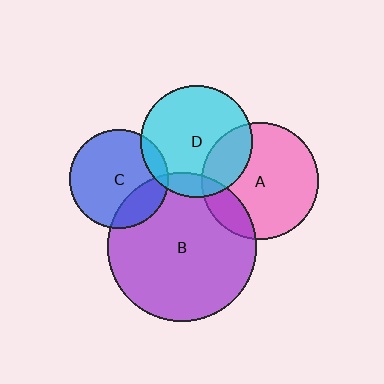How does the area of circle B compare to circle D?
Approximately 1.8 times.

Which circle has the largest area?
Circle B (purple).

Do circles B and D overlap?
Yes.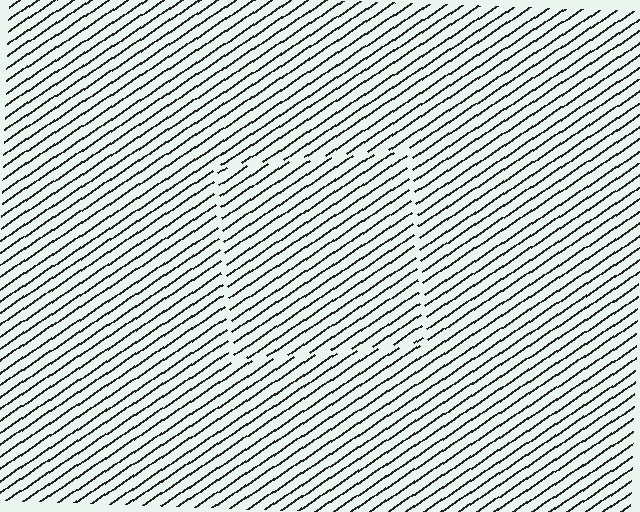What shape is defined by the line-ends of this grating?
An illusory square. The interior of the shape contains the same grating, shifted by half a period — the contour is defined by the phase discontinuity where line-ends from the inner and outer gratings abut.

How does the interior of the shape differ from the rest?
The interior of the shape contains the same grating, shifted by half a period — the contour is defined by the phase discontinuity where line-ends from the inner and outer gratings abut.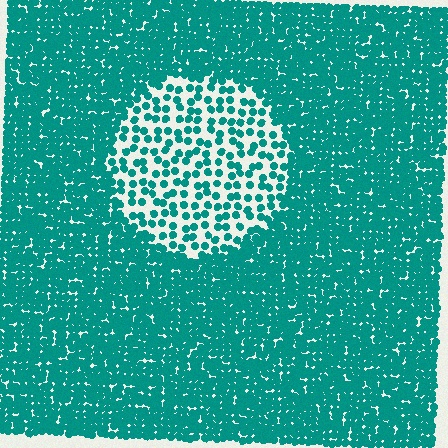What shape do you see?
I see a circle.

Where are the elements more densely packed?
The elements are more densely packed outside the circle boundary.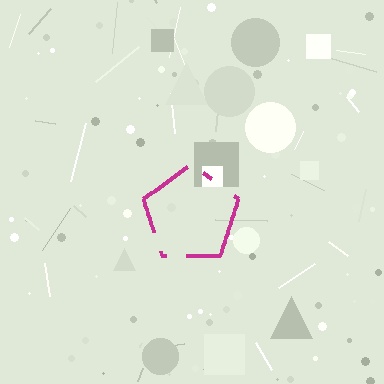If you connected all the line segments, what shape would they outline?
They would outline a pentagon.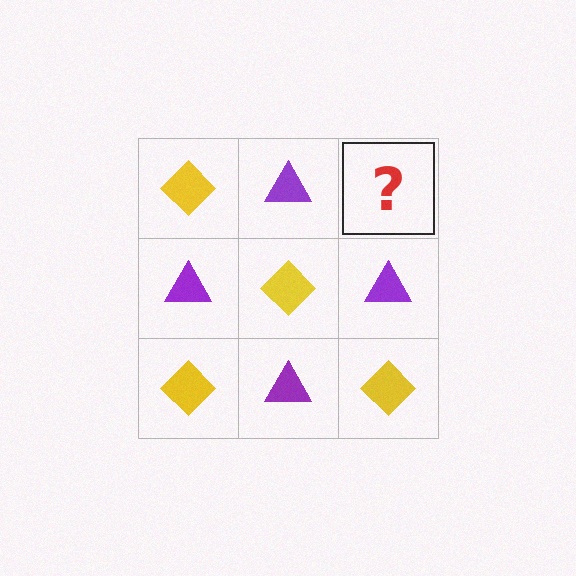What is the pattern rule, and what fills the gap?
The rule is that it alternates yellow diamond and purple triangle in a checkerboard pattern. The gap should be filled with a yellow diamond.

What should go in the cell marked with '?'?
The missing cell should contain a yellow diamond.